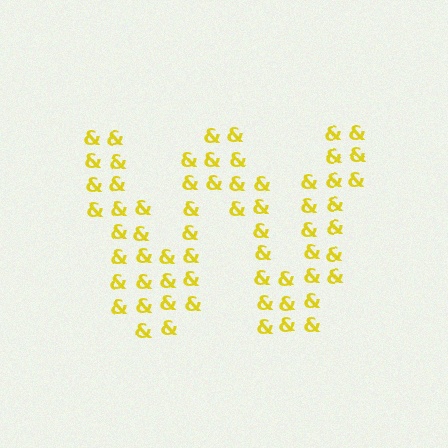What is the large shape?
The large shape is the letter W.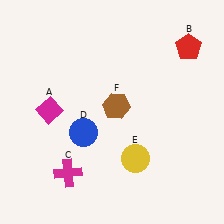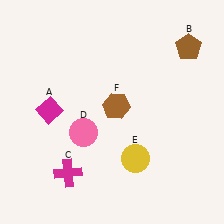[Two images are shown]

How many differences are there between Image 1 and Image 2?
There are 2 differences between the two images.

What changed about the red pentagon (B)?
In Image 1, B is red. In Image 2, it changed to brown.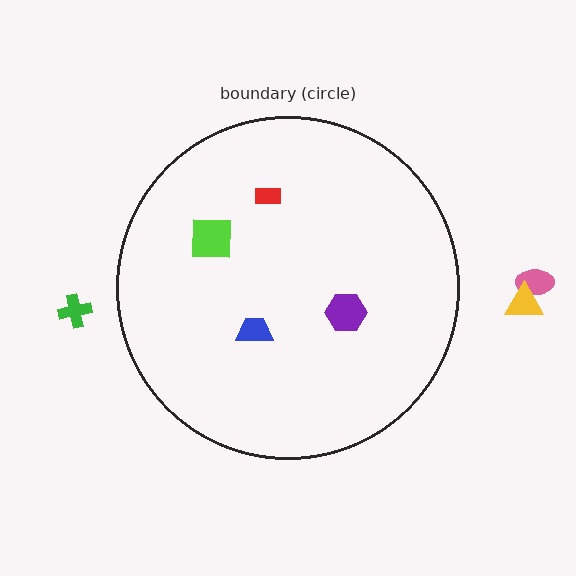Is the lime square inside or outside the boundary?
Inside.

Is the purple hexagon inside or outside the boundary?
Inside.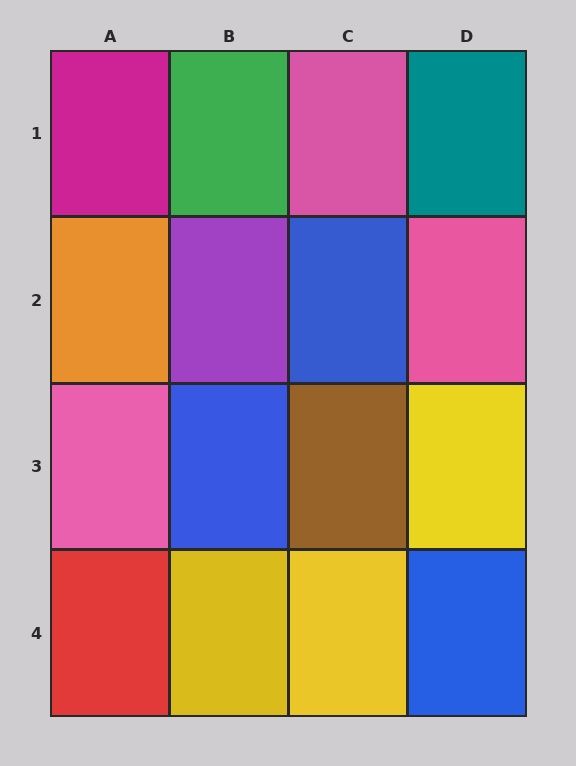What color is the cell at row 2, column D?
Pink.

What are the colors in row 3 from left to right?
Pink, blue, brown, yellow.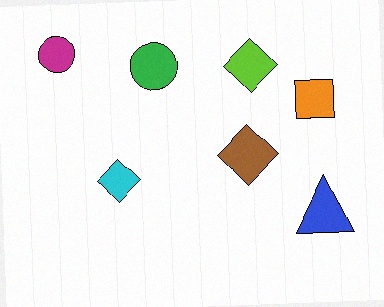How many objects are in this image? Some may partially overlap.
There are 7 objects.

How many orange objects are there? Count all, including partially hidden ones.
There is 1 orange object.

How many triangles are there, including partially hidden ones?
There is 1 triangle.